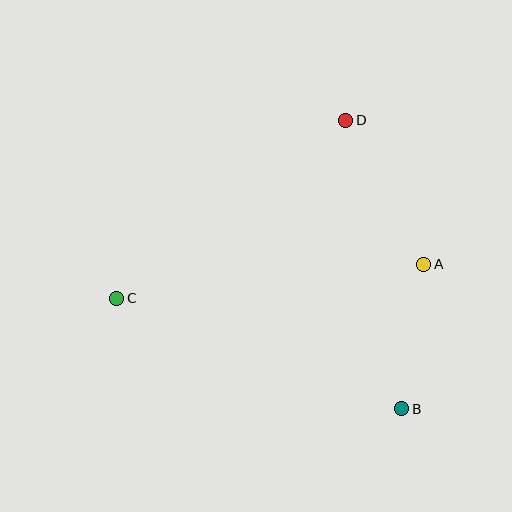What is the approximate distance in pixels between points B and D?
The distance between B and D is approximately 294 pixels.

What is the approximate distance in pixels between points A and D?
The distance between A and D is approximately 163 pixels.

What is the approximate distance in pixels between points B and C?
The distance between B and C is approximately 305 pixels.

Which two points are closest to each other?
Points A and B are closest to each other.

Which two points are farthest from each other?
Points A and C are farthest from each other.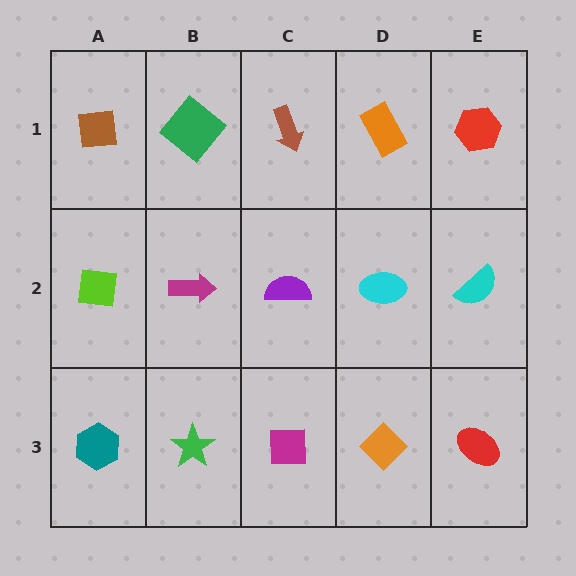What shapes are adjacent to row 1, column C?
A purple semicircle (row 2, column C), a green diamond (row 1, column B), an orange rectangle (row 1, column D).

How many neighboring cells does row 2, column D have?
4.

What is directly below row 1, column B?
A magenta arrow.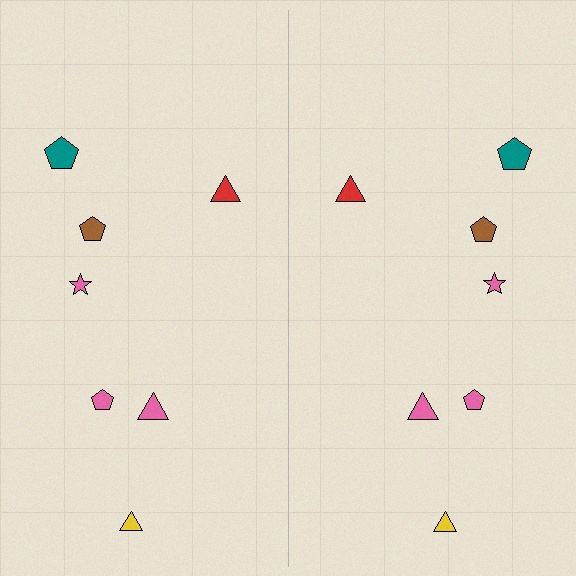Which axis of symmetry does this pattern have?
The pattern has a vertical axis of symmetry running through the center of the image.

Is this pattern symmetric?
Yes, this pattern has bilateral (reflection) symmetry.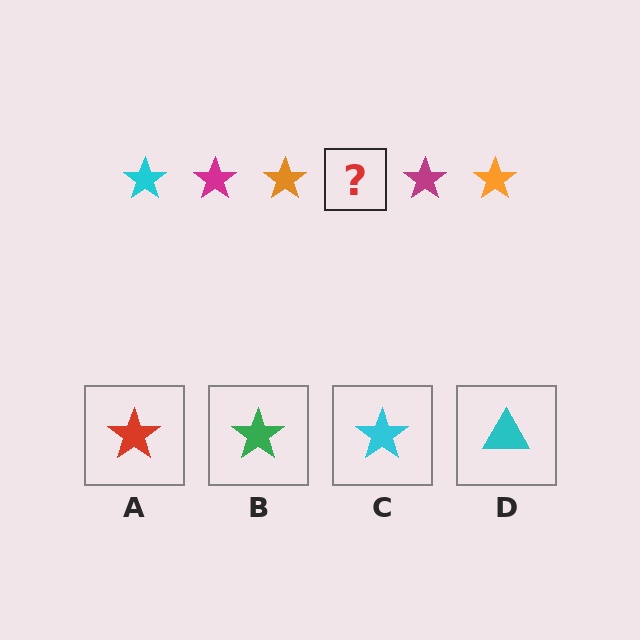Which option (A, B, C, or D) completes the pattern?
C.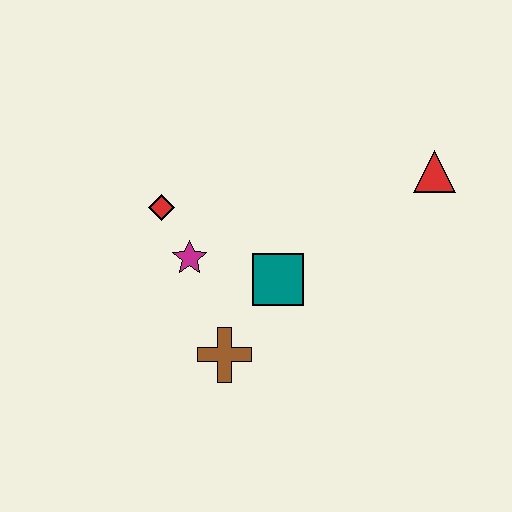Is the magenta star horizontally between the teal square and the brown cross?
No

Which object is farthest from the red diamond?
The red triangle is farthest from the red diamond.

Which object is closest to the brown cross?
The teal square is closest to the brown cross.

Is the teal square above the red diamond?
No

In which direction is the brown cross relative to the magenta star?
The brown cross is below the magenta star.